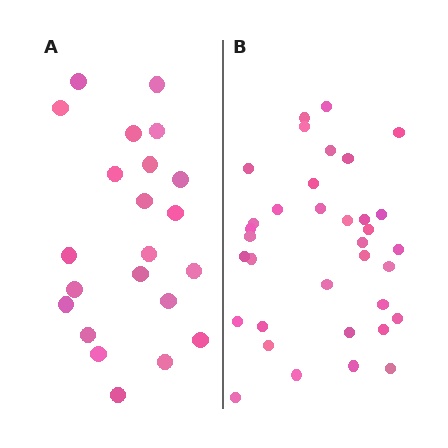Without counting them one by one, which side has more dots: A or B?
Region B (the right region) has more dots.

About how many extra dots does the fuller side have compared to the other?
Region B has approximately 15 more dots than region A.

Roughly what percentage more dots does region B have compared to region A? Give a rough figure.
About 60% more.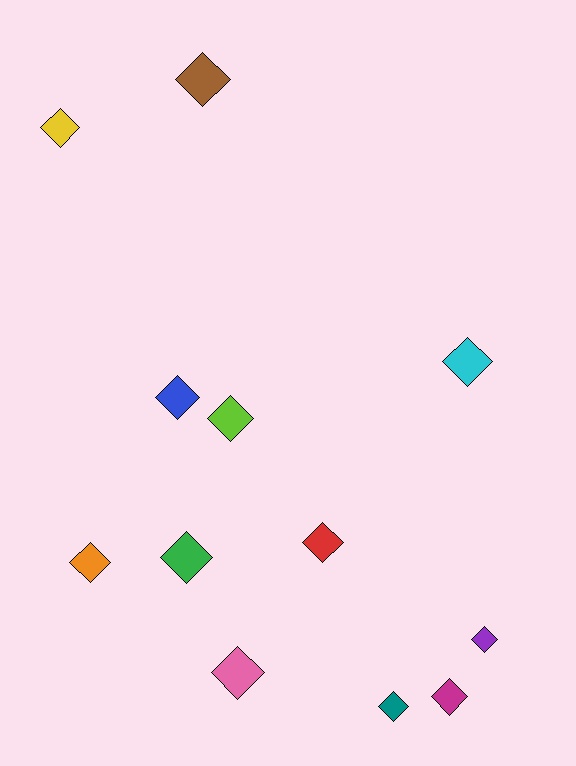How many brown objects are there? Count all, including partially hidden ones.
There is 1 brown object.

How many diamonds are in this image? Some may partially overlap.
There are 12 diamonds.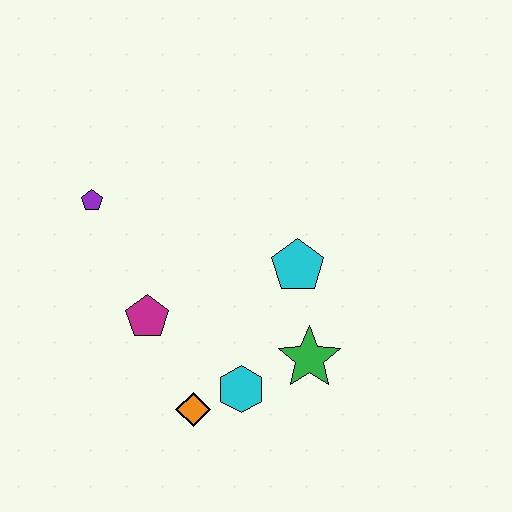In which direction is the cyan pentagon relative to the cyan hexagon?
The cyan pentagon is above the cyan hexagon.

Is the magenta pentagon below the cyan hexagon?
No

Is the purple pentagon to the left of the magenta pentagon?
Yes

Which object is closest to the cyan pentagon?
The green star is closest to the cyan pentagon.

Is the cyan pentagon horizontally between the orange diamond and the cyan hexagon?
No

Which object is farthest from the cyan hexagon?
The purple pentagon is farthest from the cyan hexagon.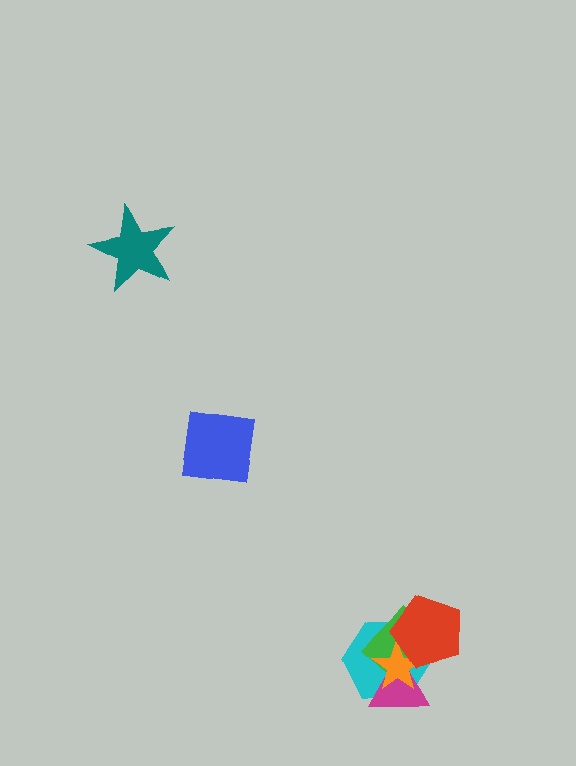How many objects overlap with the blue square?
0 objects overlap with the blue square.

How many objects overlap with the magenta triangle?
4 objects overlap with the magenta triangle.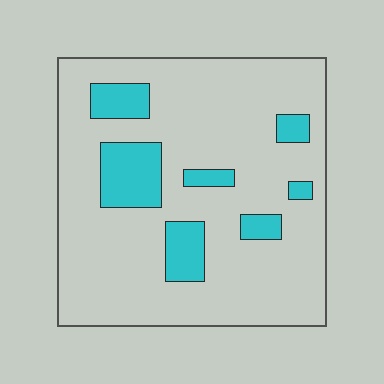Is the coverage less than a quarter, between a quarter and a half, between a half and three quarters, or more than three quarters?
Less than a quarter.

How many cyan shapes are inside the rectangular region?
7.